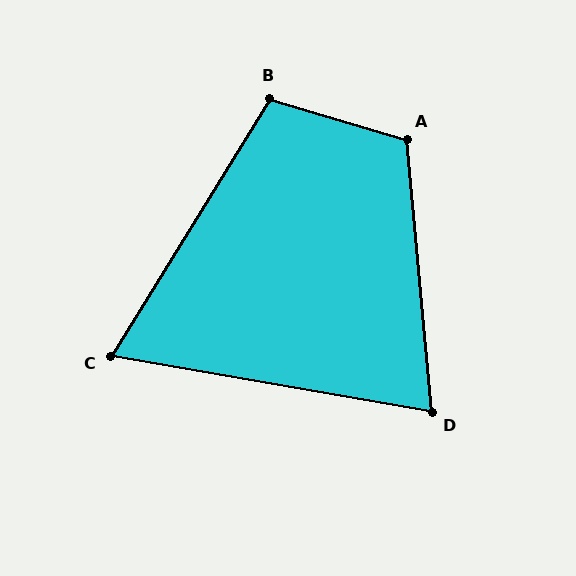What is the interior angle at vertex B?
Approximately 105 degrees (obtuse).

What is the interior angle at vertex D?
Approximately 75 degrees (acute).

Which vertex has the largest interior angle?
A, at approximately 112 degrees.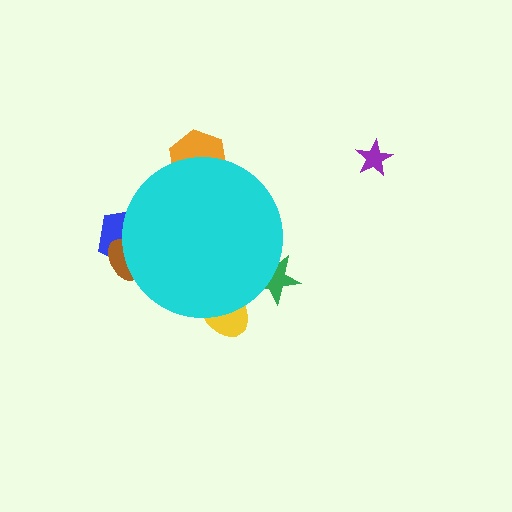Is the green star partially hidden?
Yes, the green star is partially hidden behind the cyan circle.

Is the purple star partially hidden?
No, the purple star is fully visible.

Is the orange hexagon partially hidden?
Yes, the orange hexagon is partially hidden behind the cyan circle.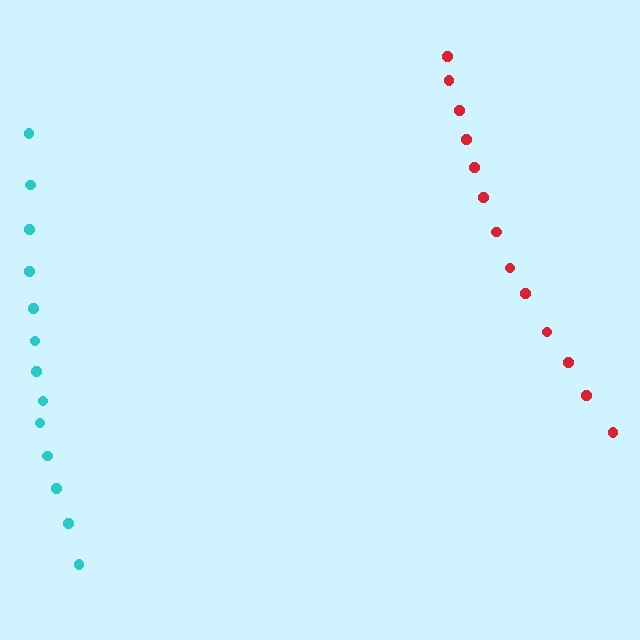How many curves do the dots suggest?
There are 2 distinct paths.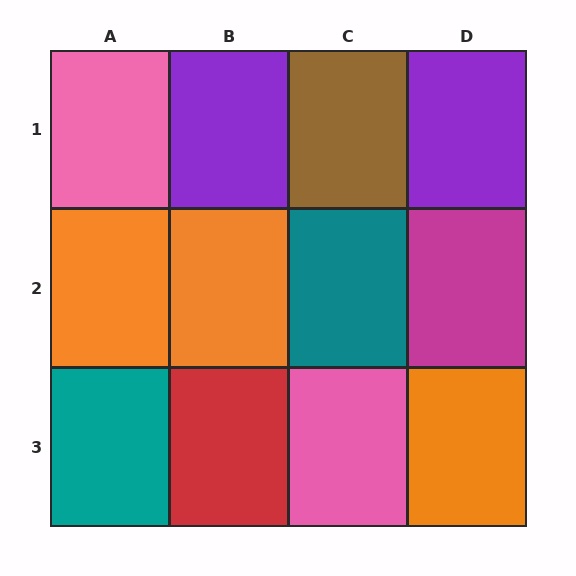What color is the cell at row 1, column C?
Brown.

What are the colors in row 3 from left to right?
Teal, red, pink, orange.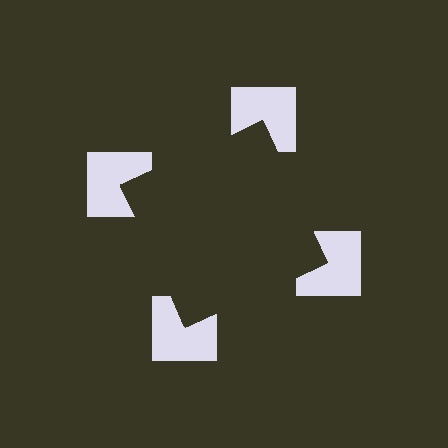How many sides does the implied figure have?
4 sides.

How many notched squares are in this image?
There are 4 — one at each vertex of the illusory square.